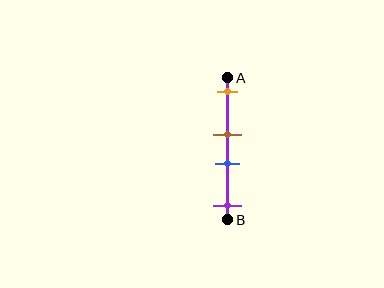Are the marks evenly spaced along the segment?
No, the marks are not evenly spaced.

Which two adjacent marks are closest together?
The brown and blue marks are the closest adjacent pair.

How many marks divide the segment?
There are 4 marks dividing the segment.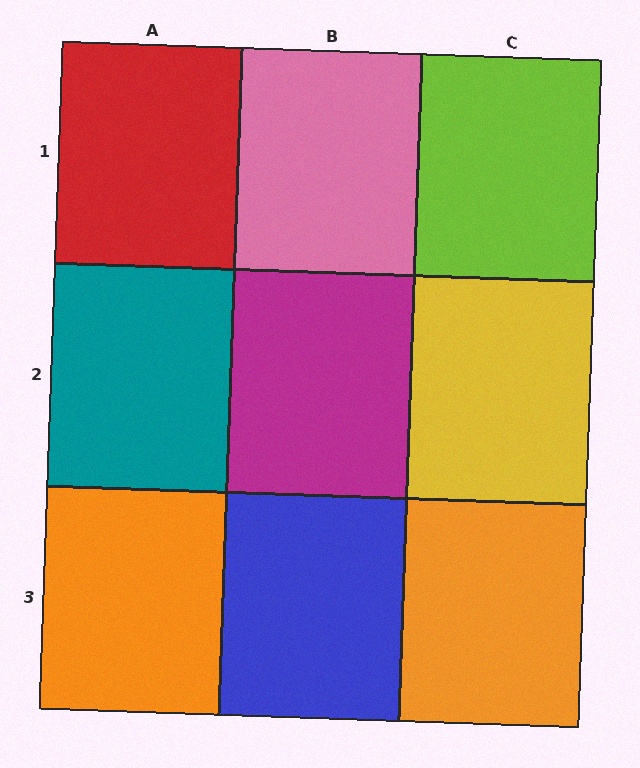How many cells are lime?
1 cell is lime.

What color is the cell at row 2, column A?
Teal.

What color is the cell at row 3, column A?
Orange.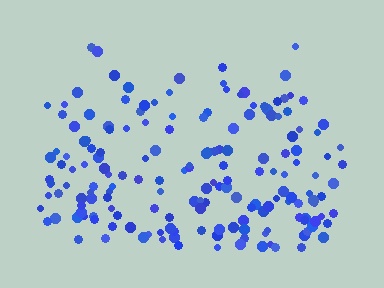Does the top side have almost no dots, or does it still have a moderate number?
Still a moderate number, just noticeably fewer than the bottom.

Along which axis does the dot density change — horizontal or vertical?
Vertical.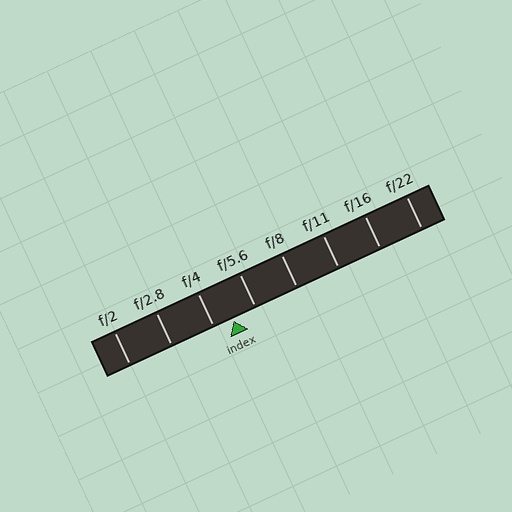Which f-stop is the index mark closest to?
The index mark is closest to f/4.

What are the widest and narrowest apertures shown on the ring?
The widest aperture shown is f/2 and the narrowest is f/22.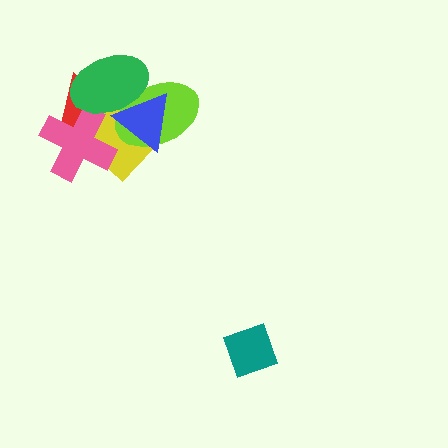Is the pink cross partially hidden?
Yes, it is partially covered by another shape.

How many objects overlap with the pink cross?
3 objects overlap with the pink cross.